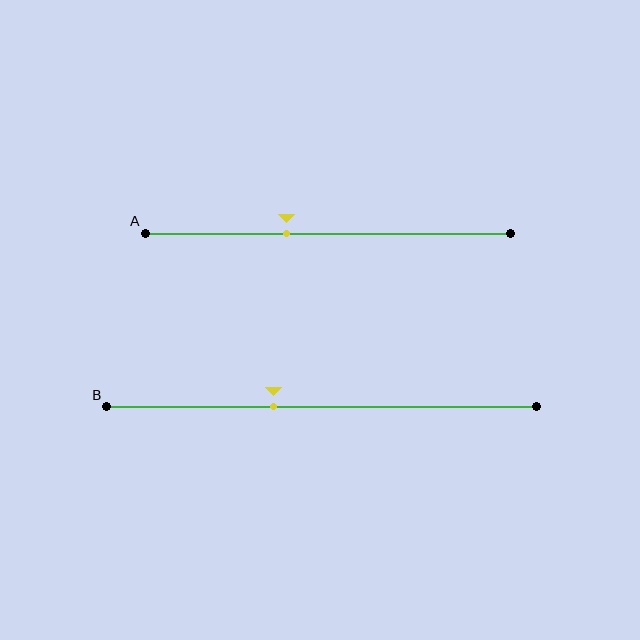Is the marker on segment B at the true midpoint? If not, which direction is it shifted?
No, the marker on segment B is shifted to the left by about 11% of the segment length.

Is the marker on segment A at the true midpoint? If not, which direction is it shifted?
No, the marker on segment A is shifted to the left by about 11% of the segment length.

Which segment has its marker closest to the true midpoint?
Segment B has its marker closest to the true midpoint.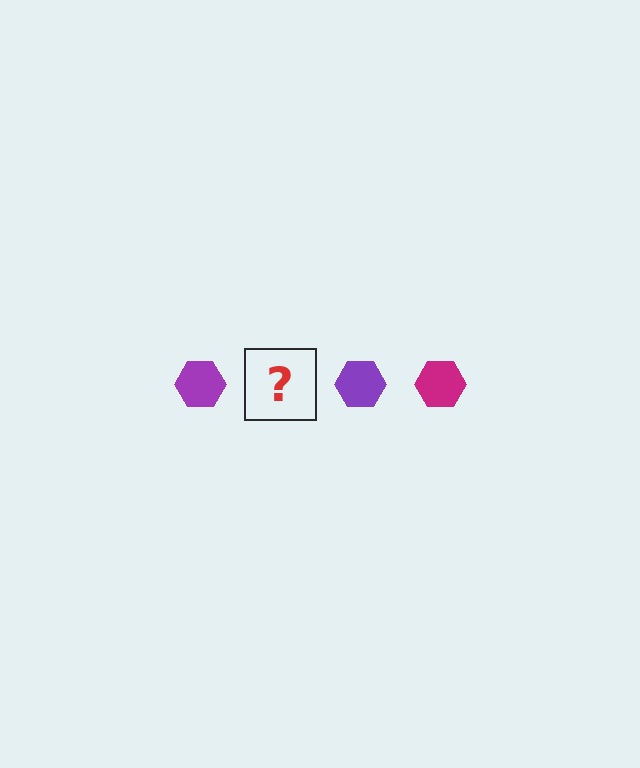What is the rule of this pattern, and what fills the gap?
The rule is that the pattern cycles through purple, magenta hexagons. The gap should be filled with a magenta hexagon.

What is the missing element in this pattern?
The missing element is a magenta hexagon.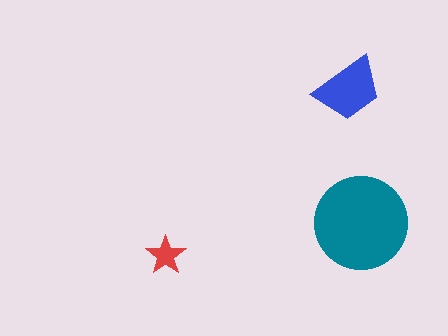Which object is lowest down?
The red star is bottommost.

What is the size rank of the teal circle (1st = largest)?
1st.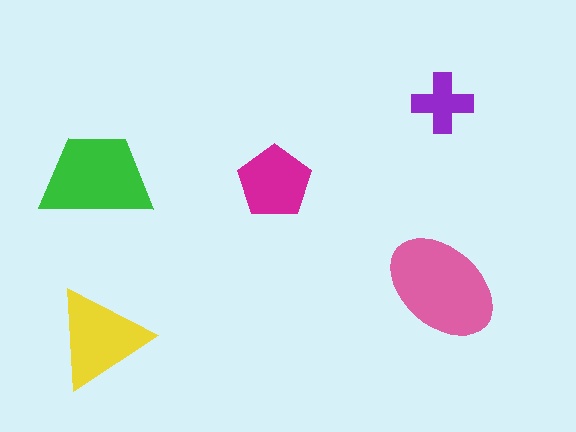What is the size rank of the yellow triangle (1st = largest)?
3rd.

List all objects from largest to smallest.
The pink ellipse, the green trapezoid, the yellow triangle, the magenta pentagon, the purple cross.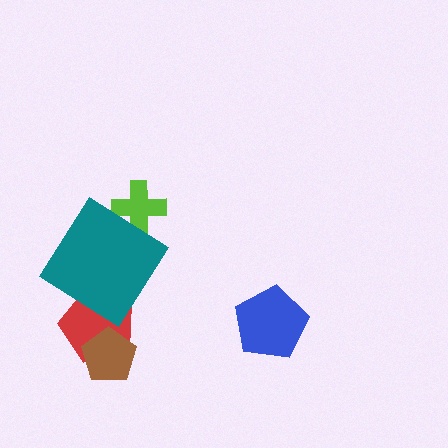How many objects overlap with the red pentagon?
2 objects overlap with the red pentagon.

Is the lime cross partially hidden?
Yes, it is partially covered by another shape.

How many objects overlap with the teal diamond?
2 objects overlap with the teal diamond.